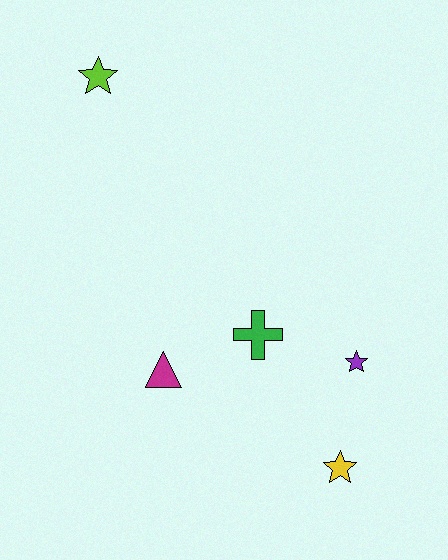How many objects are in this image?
There are 5 objects.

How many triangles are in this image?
There is 1 triangle.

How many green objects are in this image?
There is 1 green object.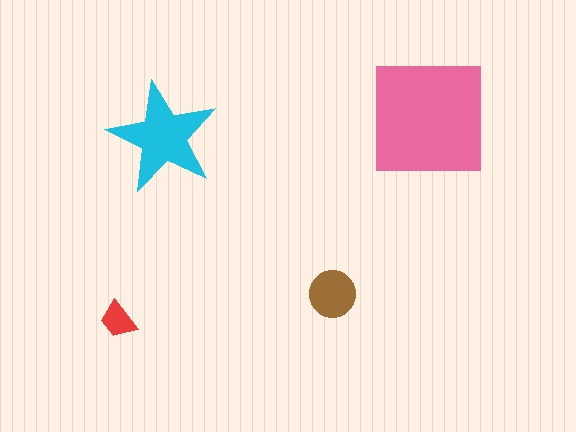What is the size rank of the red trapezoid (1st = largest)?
4th.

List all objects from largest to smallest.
The pink square, the cyan star, the brown circle, the red trapezoid.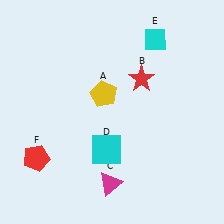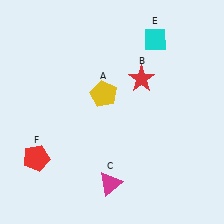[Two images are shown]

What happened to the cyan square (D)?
The cyan square (D) was removed in Image 2. It was in the bottom-left area of Image 1.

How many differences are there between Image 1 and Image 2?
There is 1 difference between the two images.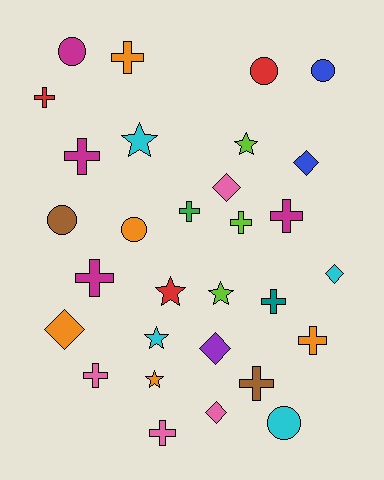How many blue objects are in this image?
There are 2 blue objects.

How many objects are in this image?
There are 30 objects.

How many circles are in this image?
There are 6 circles.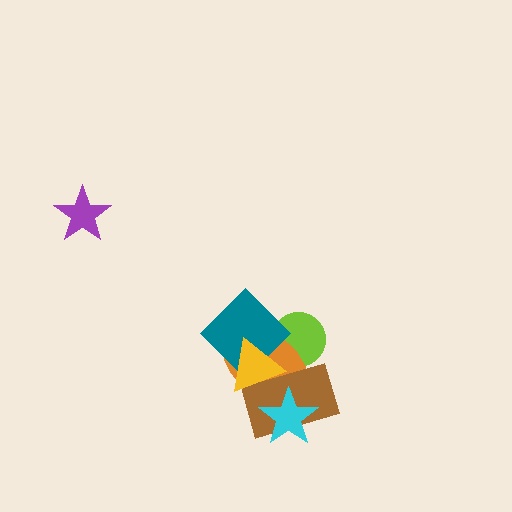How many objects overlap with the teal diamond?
3 objects overlap with the teal diamond.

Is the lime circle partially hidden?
Yes, it is partially covered by another shape.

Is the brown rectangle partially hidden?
Yes, it is partially covered by another shape.